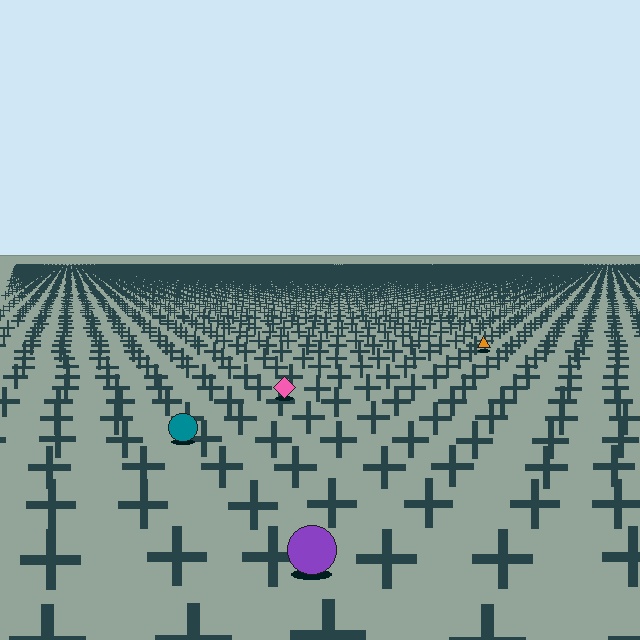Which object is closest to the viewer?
The purple circle is closest. The texture marks near it are larger and more spread out.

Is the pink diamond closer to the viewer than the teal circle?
No. The teal circle is closer — you can tell from the texture gradient: the ground texture is coarser near it.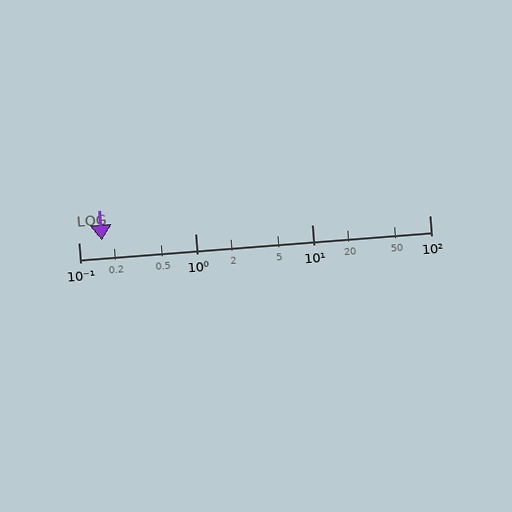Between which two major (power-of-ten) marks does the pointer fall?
The pointer is between 0.1 and 1.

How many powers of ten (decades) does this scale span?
The scale spans 3 decades, from 0.1 to 100.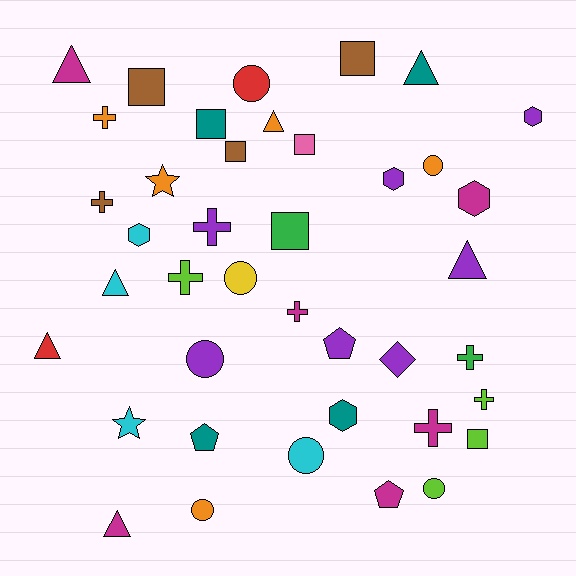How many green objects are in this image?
There are 2 green objects.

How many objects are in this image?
There are 40 objects.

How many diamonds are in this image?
There is 1 diamond.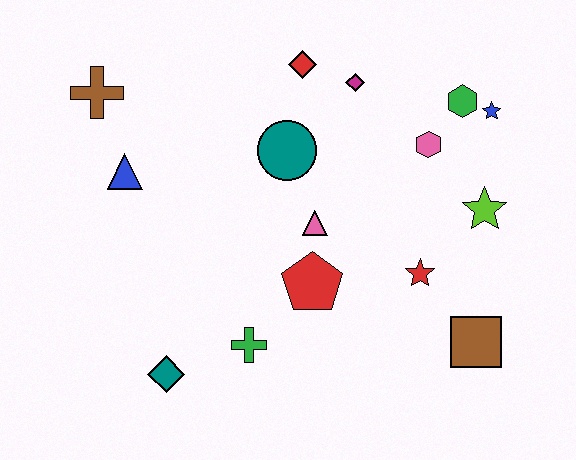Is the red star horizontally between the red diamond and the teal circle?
No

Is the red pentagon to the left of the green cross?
No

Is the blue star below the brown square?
No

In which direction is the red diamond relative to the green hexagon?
The red diamond is to the left of the green hexagon.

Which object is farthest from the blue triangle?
The brown square is farthest from the blue triangle.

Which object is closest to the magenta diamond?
The red diamond is closest to the magenta diamond.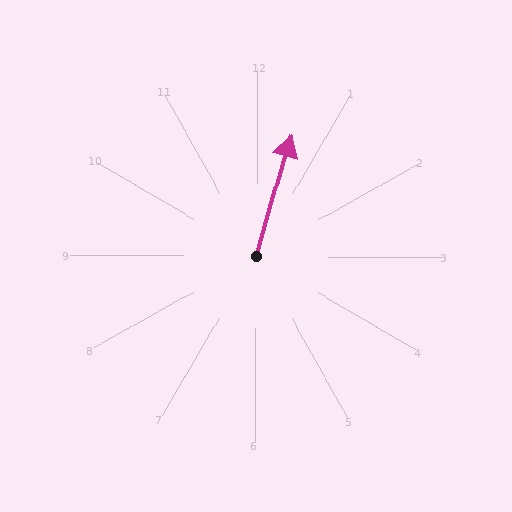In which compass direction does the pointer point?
North.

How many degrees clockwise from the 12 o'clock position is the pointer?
Approximately 16 degrees.